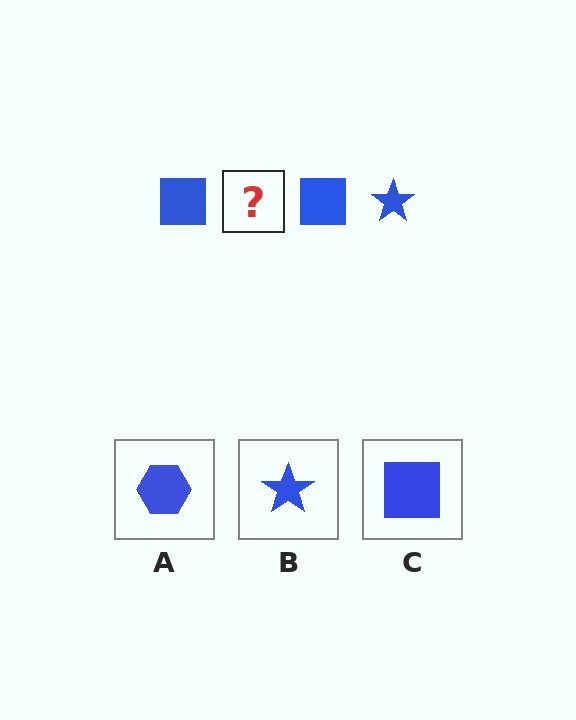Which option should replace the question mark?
Option B.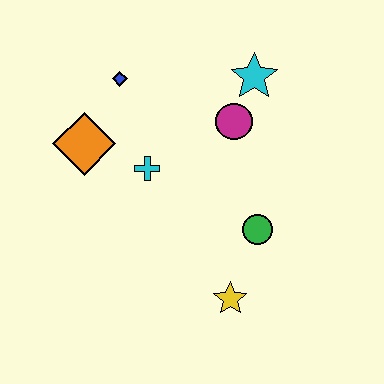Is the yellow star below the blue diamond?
Yes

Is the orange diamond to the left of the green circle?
Yes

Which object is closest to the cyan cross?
The orange diamond is closest to the cyan cross.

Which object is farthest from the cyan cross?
The yellow star is farthest from the cyan cross.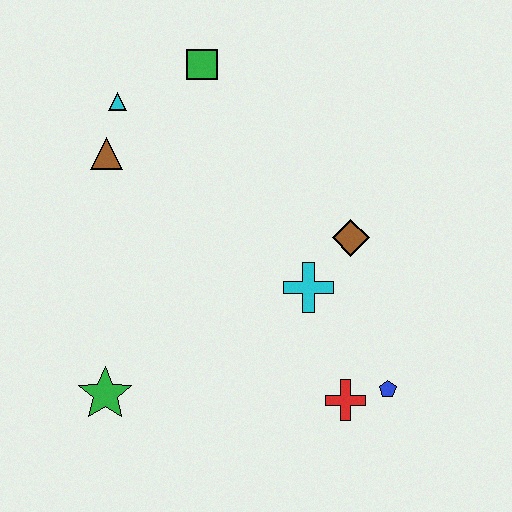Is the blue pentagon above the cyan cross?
No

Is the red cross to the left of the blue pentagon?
Yes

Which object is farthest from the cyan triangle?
The blue pentagon is farthest from the cyan triangle.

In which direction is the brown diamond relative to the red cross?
The brown diamond is above the red cross.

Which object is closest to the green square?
The cyan triangle is closest to the green square.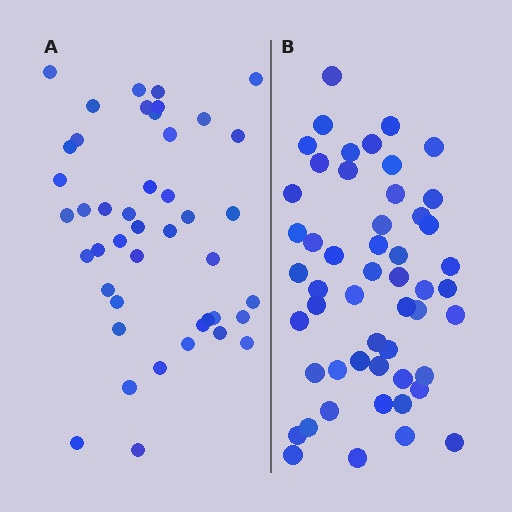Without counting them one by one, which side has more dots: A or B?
Region B (the right region) has more dots.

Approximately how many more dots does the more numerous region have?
Region B has roughly 8 or so more dots than region A.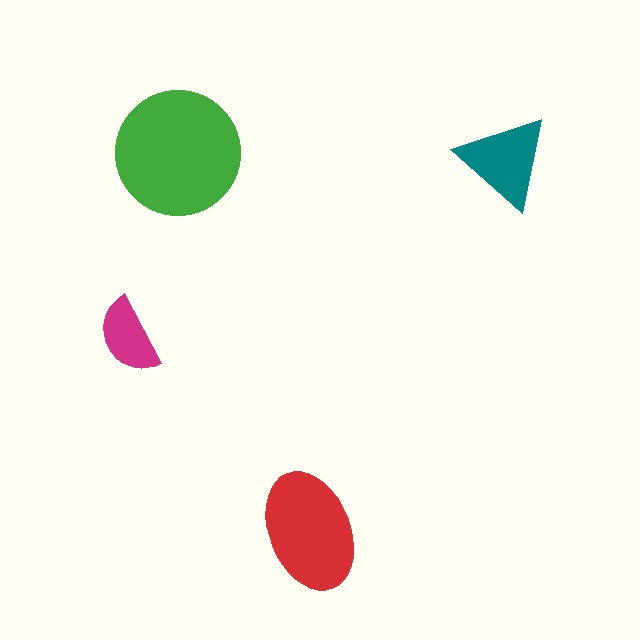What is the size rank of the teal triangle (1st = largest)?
3rd.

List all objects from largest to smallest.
The green circle, the red ellipse, the teal triangle, the magenta semicircle.